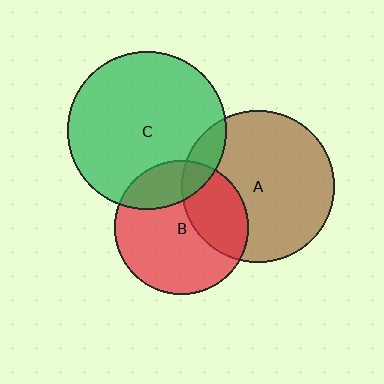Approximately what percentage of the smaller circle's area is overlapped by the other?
Approximately 30%.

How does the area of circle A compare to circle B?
Approximately 1.3 times.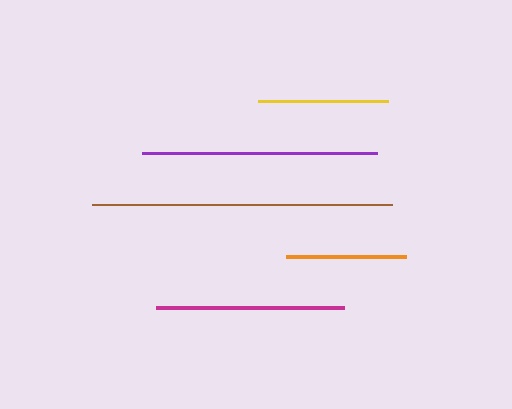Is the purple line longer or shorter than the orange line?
The purple line is longer than the orange line.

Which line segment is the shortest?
The orange line is the shortest at approximately 120 pixels.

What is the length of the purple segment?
The purple segment is approximately 235 pixels long.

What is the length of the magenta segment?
The magenta segment is approximately 188 pixels long.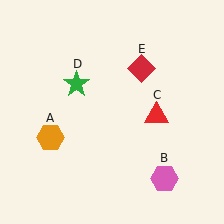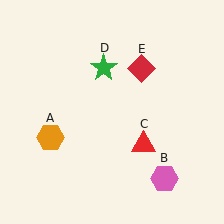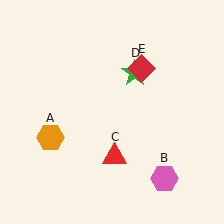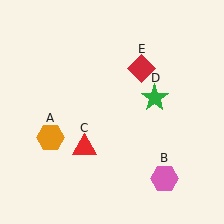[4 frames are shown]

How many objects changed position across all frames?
2 objects changed position: red triangle (object C), green star (object D).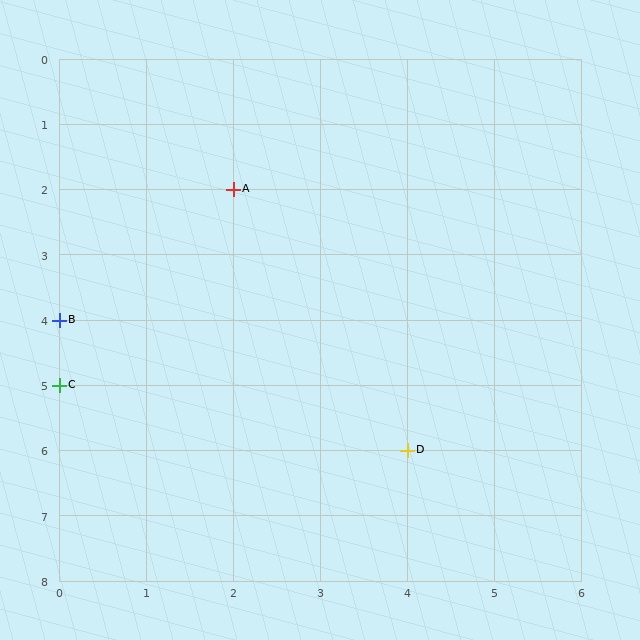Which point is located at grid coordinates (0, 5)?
Point C is at (0, 5).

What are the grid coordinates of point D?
Point D is at grid coordinates (4, 6).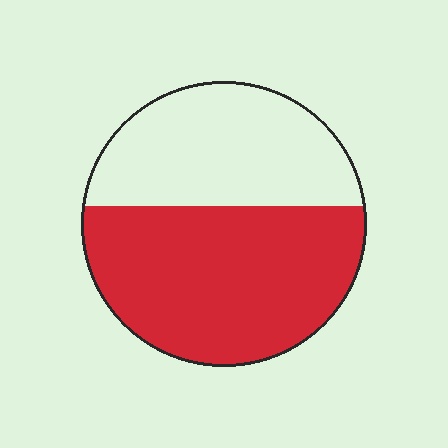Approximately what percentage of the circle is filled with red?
Approximately 60%.